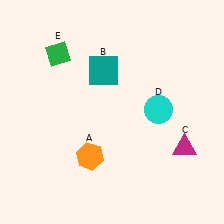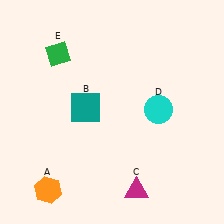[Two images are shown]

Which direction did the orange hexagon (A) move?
The orange hexagon (A) moved left.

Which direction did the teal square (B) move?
The teal square (B) moved down.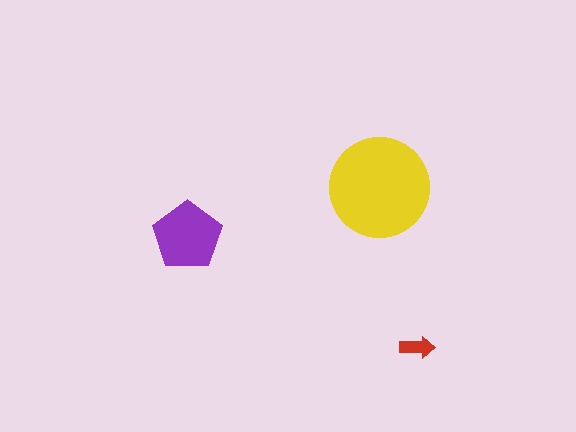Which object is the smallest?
The red arrow.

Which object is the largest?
The yellow circle.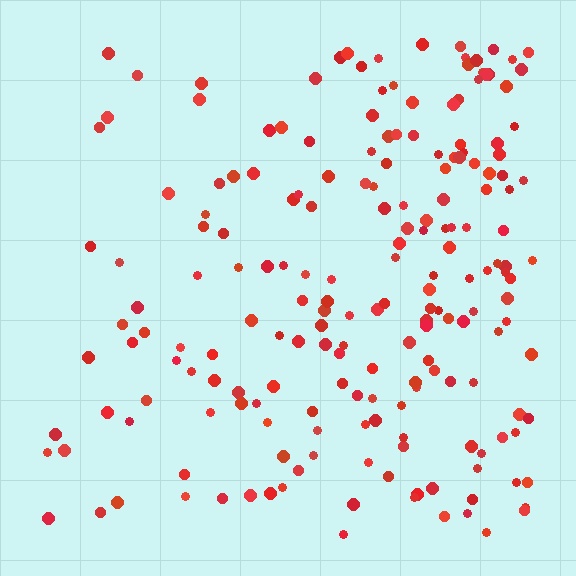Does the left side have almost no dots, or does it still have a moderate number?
Still a moderate number, just noticeably fewer than the right.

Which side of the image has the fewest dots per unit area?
The left.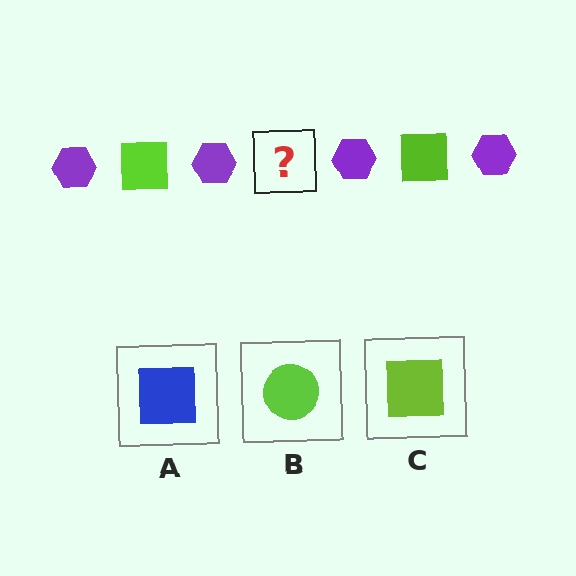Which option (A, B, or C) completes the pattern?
C.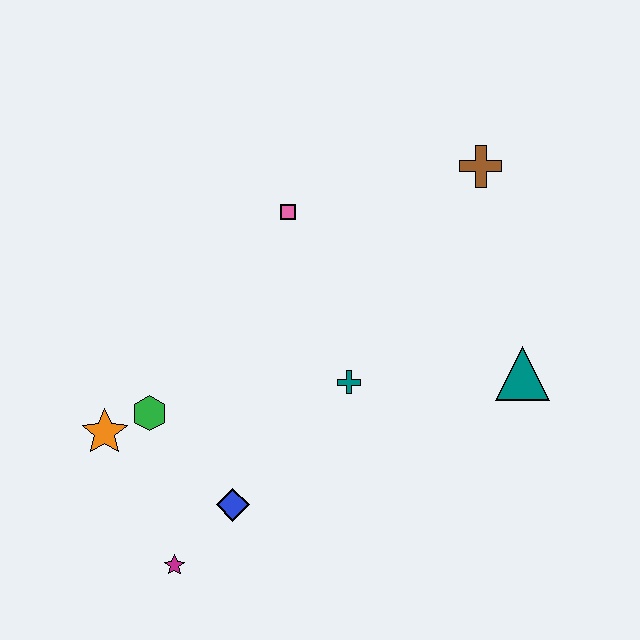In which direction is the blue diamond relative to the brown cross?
The blue diamond is below the brown cross.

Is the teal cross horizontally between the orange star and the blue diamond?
No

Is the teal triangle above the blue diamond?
Yes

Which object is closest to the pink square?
The teal cross is closest to the pink square.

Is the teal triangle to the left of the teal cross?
No